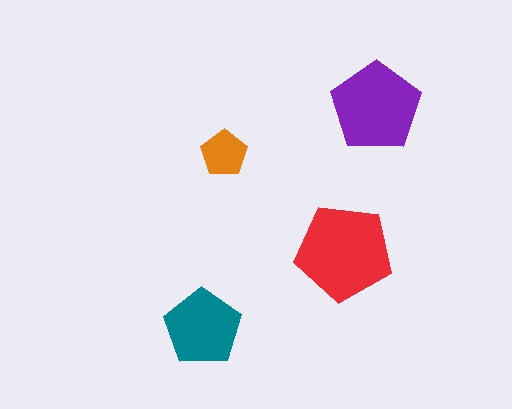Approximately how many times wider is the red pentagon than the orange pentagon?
About 2 times wider.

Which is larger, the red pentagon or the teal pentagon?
The red one.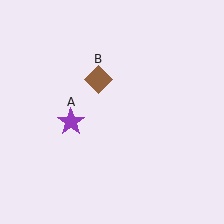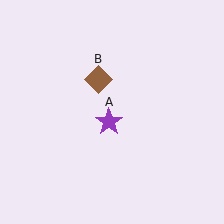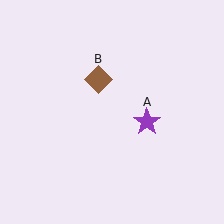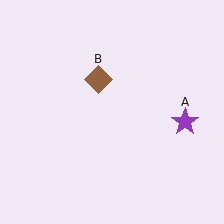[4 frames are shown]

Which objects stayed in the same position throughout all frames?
Brown diamond (object B) remained stationary.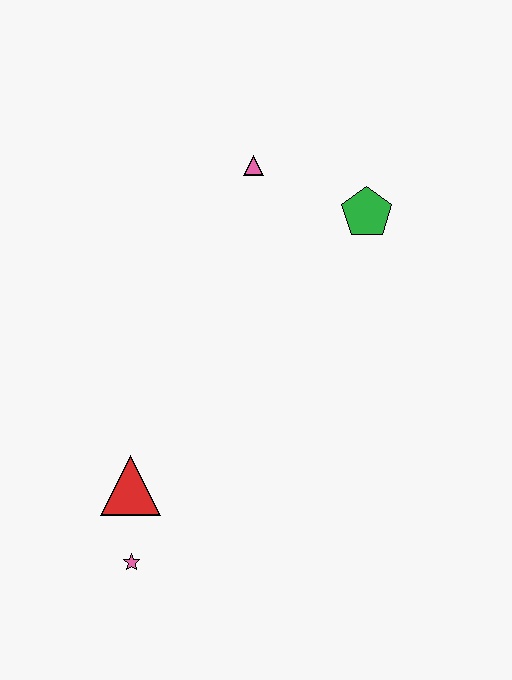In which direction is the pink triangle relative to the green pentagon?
The pink triangle is to the left of the green pentagon.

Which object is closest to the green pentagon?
The pink triangle is closest to the green pentagon.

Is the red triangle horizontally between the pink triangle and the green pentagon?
No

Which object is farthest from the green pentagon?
The pink star is farthest from the green pentagon.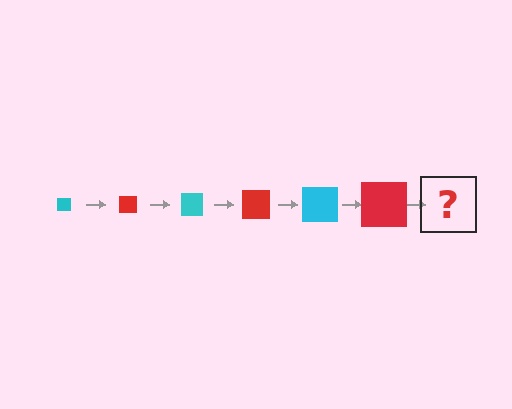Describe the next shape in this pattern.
It should be a cyan square, larger than the previous one.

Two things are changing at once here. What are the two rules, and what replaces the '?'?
The two rules are that the square grows larger each step and the color cycles through cyan and red. The '?' should be a cyan square, larger than the previous one.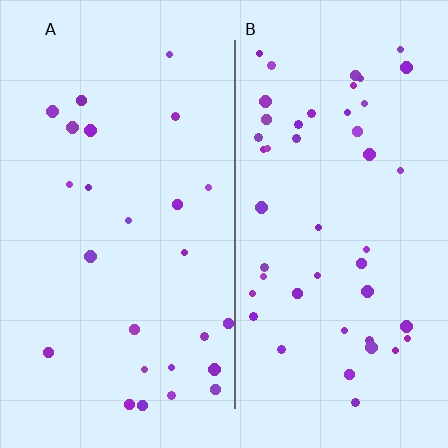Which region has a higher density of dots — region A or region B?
B (the right).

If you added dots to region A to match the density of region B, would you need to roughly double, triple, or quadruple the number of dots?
Approximately double.